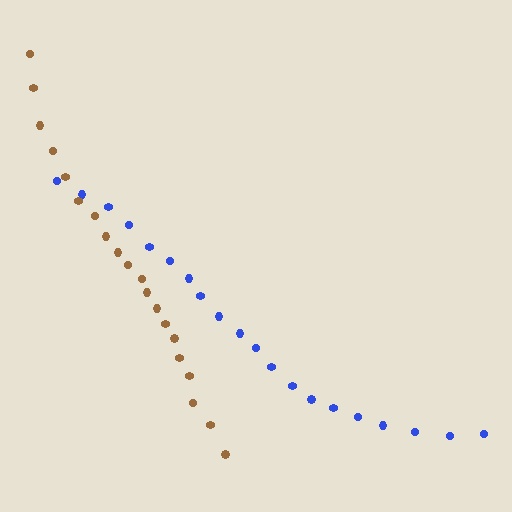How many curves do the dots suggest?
There are 2 distinct paths.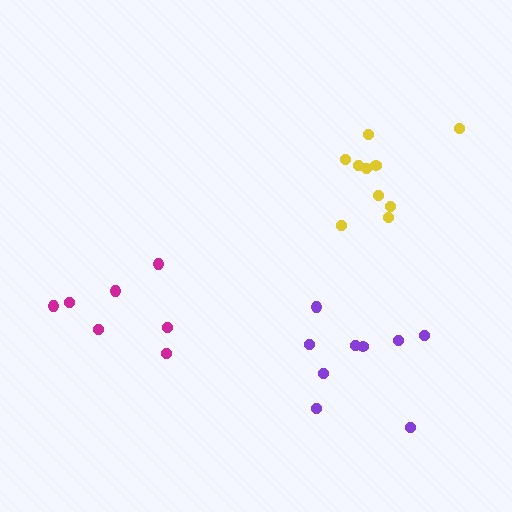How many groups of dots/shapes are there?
There are 3 groups.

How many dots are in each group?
Group 1: 7 dots, Group 2: 9 dots, Group 3: 10 dots (26 total).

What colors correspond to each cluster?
The clusters are colored: magenta, purple, yellow.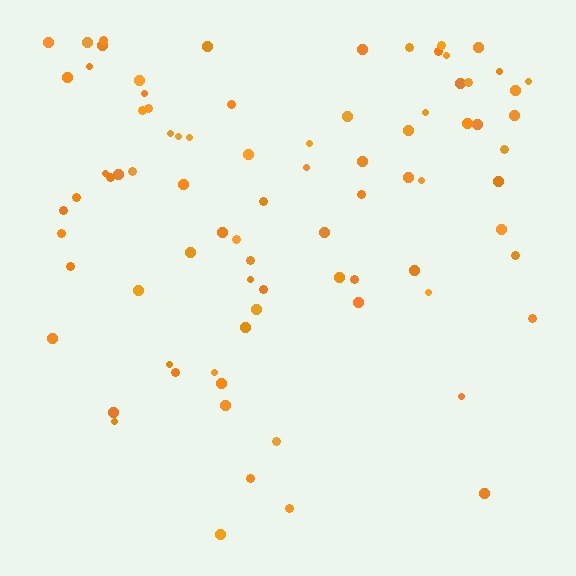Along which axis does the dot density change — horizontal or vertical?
Vertical.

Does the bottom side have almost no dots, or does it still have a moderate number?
Still a moderate number, just noticeably fewer than the top.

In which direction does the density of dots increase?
From bottom to top, with the top side densest.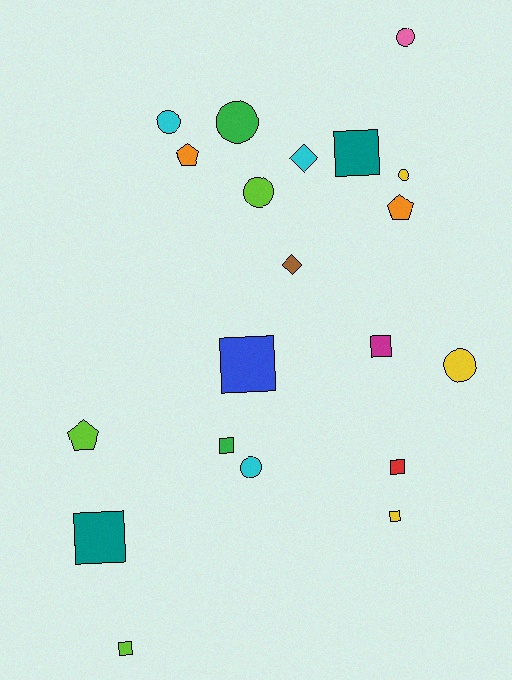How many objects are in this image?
There are 20 objects.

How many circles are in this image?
There are 7 circles.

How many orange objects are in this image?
There are 2 orange objects.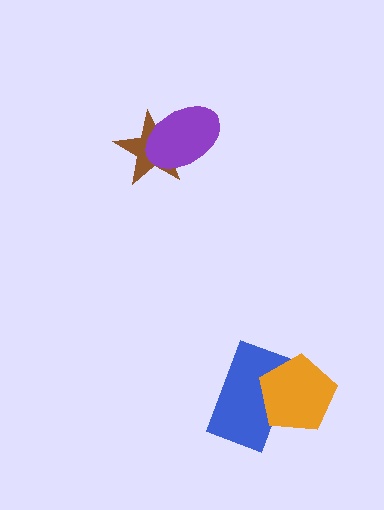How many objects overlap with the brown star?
1 object overlaps with the brown star.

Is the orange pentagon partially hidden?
No, no other shape covers it.